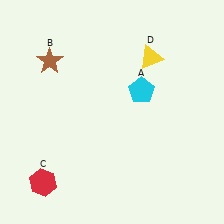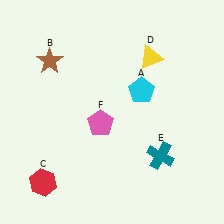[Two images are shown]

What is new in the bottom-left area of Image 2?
A pink pentagon (F) was added in the bottom-left area of Image 2.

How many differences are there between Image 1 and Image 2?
There are 2 differences between the two images.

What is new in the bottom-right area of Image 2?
A teal cross (E) was added in the bottom-right area of Image 2.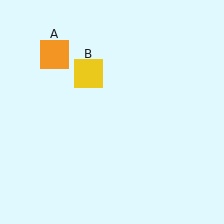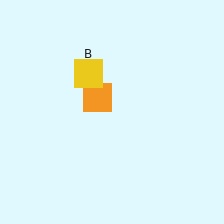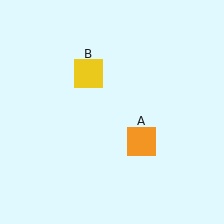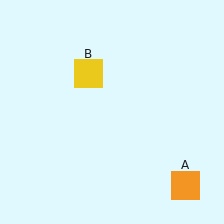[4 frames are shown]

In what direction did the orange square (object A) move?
The orange square (object A) moved down and to the right.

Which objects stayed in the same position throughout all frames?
Yellow square (object B) remained stationary.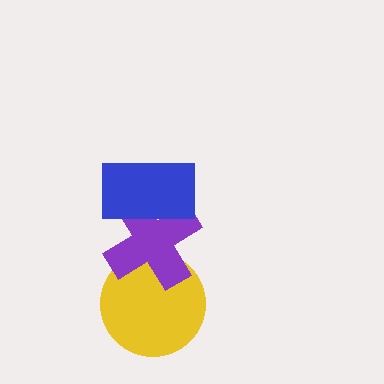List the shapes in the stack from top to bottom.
From top to bottom: the blue rectangle, the purple cross, the yellow circle.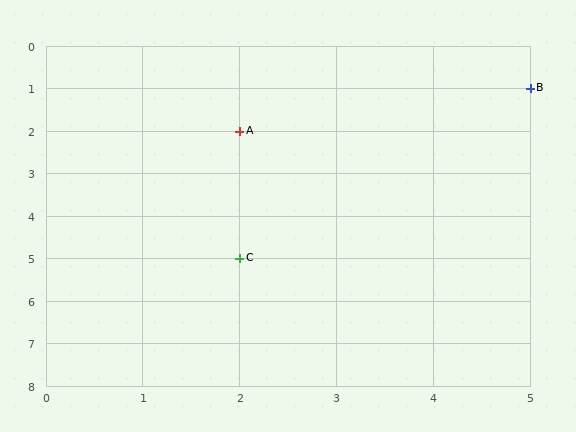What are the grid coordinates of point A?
Point A is at grid coordinates (2, 2).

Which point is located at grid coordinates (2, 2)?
Point A is at (2, 2).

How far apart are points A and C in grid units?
Points A and C are 3 rows apart.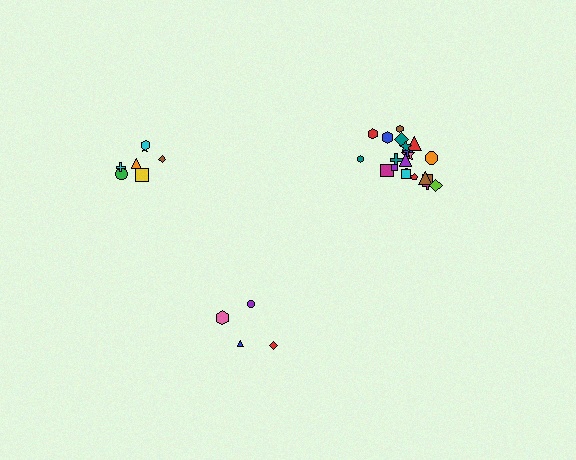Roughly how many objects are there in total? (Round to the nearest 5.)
Roughly 35 objects in total.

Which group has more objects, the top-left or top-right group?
The top-right group.